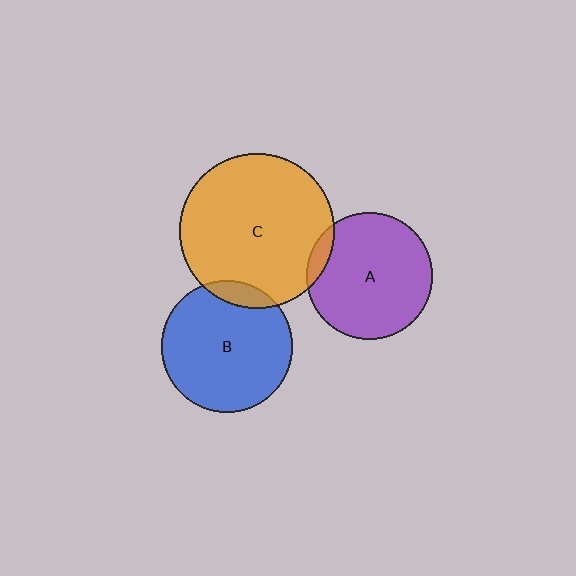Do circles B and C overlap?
Yes.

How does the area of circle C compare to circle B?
Approximately 1.4 times.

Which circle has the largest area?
Circle C (orange).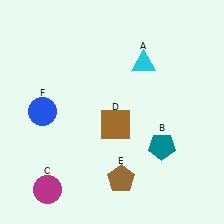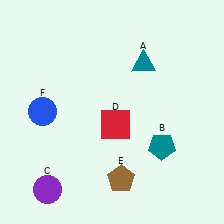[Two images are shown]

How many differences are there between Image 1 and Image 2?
There are 3 differences between the two images.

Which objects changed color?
A changed from cyan to teal. C changed from magenta to purple. D changed from brown to red.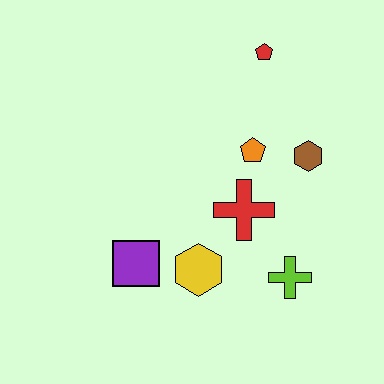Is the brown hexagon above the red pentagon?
No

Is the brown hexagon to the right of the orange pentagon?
Yes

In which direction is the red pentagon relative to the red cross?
The red pentagon is above the red cross.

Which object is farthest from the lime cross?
The red pentagon is farthest from the lime cross.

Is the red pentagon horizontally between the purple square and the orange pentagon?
No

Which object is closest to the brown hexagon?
The orange pentagon is closest to the brown hexagon.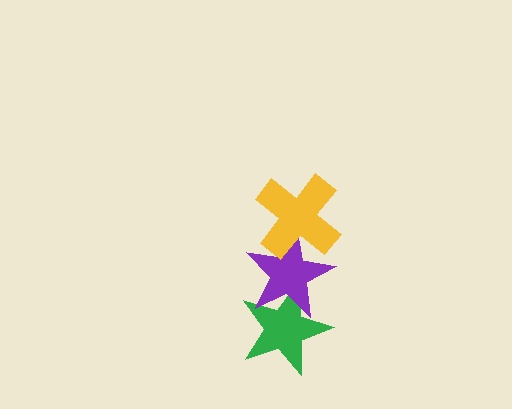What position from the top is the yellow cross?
The yellow cross is 1st from the top.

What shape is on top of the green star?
The purple star is on top of the green star.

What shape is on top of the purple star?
The yellow cross is on top of the purple star.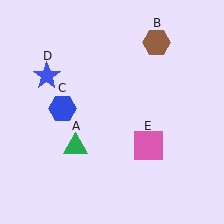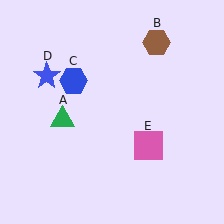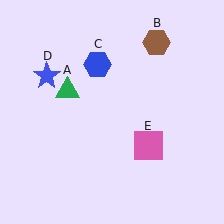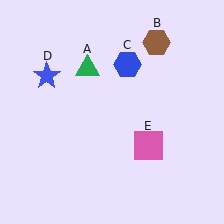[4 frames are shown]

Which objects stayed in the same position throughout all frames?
Brown hexagon (object B) and blue star (object D) and pink square (object E) remained stationary.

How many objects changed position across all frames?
2 objects changed position: green triangle (object A), blue hexagon (object C).